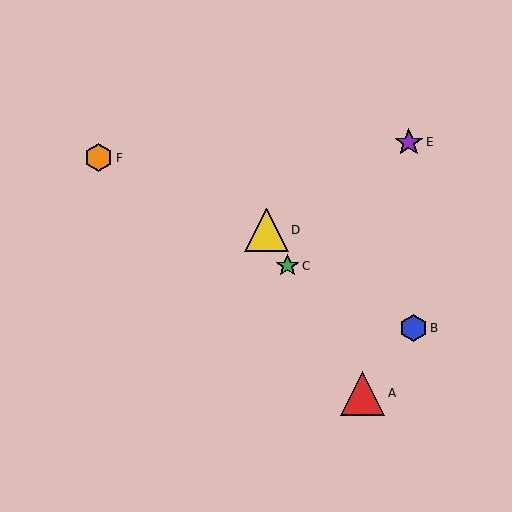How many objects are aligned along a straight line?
3 objects (A, C, D) are aligned along a straight line.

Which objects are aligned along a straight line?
Objects A, C, D are aligned along a straight line.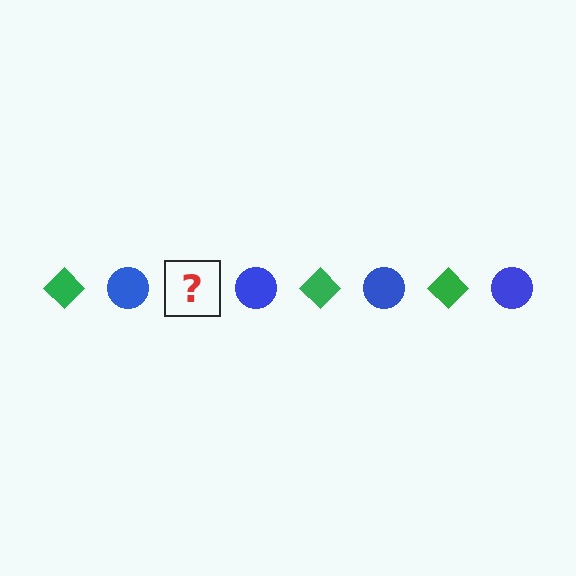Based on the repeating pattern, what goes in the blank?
The blank should be a green diamond.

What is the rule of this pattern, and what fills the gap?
The rule is that the pattern alternates between green diamond and blue circle. The gap should be filled with a green diamond.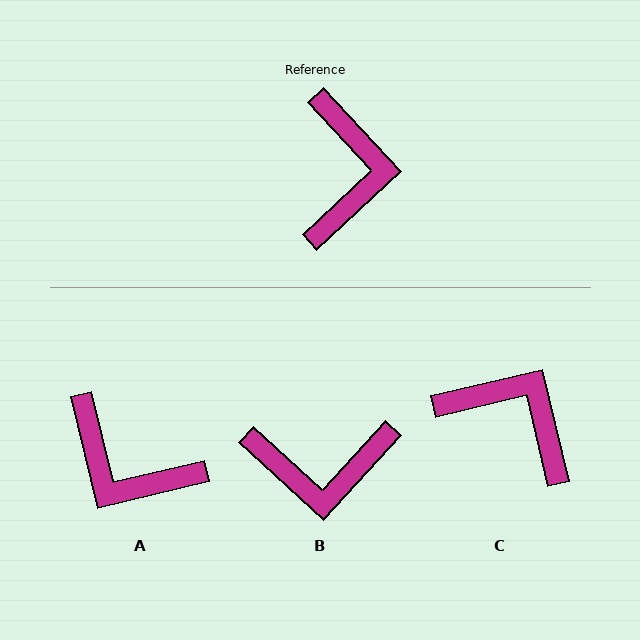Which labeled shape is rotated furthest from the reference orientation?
A, about 119 degrees away.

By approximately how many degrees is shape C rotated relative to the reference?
Approximately 60 degrees counter-clockwise.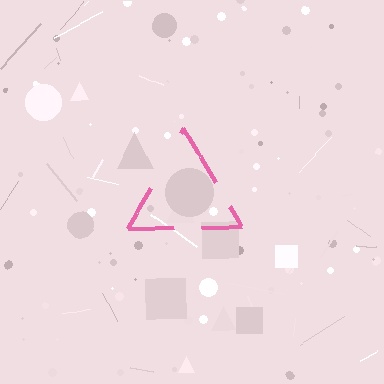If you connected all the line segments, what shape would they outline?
They would outline a triangle.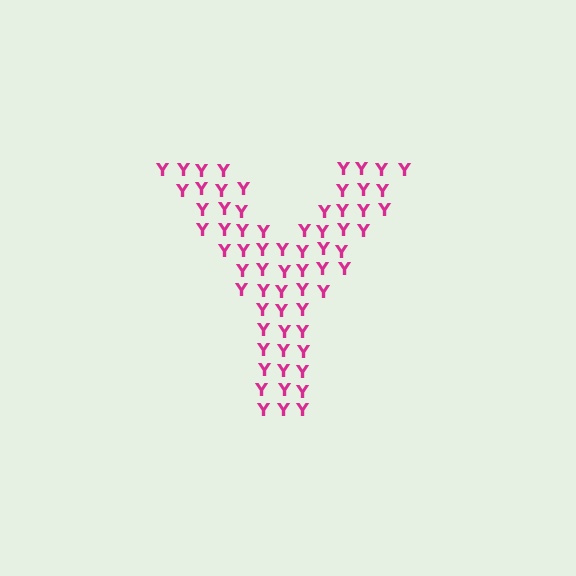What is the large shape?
The large shape is the letter Y.